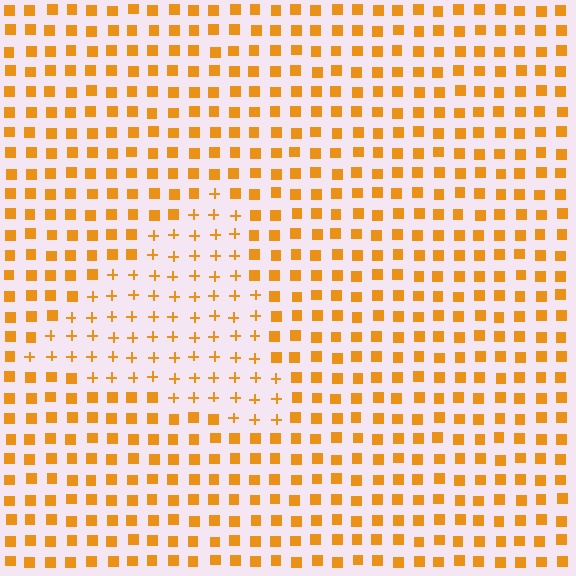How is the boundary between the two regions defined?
The boundary is defined by a change in element shape: plus signs inside vs. squares outside. All elements share the same color and spacing.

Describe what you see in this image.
The image is filled with small orange elements arranged in a uniform grid. A triangle-shaped region contains plus signs, while the surrounding area contains squares. The boundary is defined purely by the change in element shape.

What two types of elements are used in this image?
The image uses plus signs inside the triangle region and squares outside it.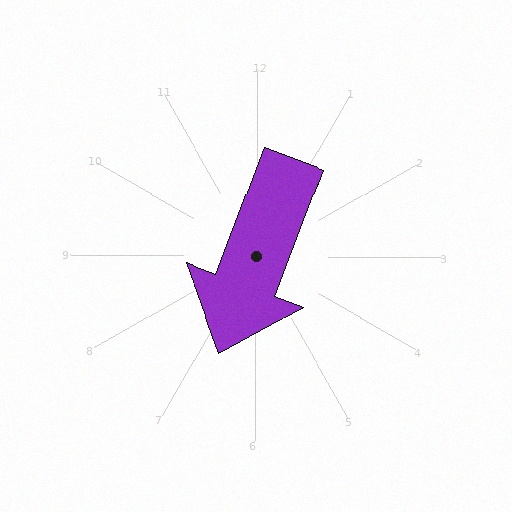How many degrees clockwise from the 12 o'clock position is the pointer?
Approximately 201 degrees.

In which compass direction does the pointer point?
South.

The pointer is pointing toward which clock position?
Roughly 7 o'clock.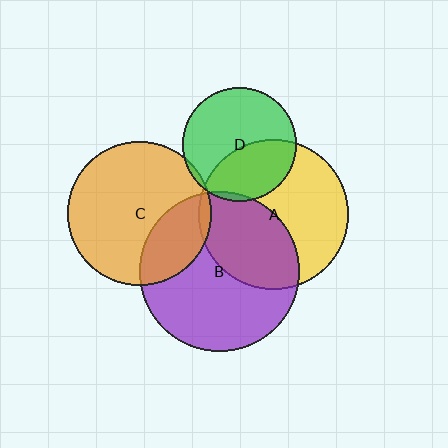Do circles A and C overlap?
Yes.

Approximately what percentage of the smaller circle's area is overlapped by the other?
Approximately 5%.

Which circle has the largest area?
Circle B (purple).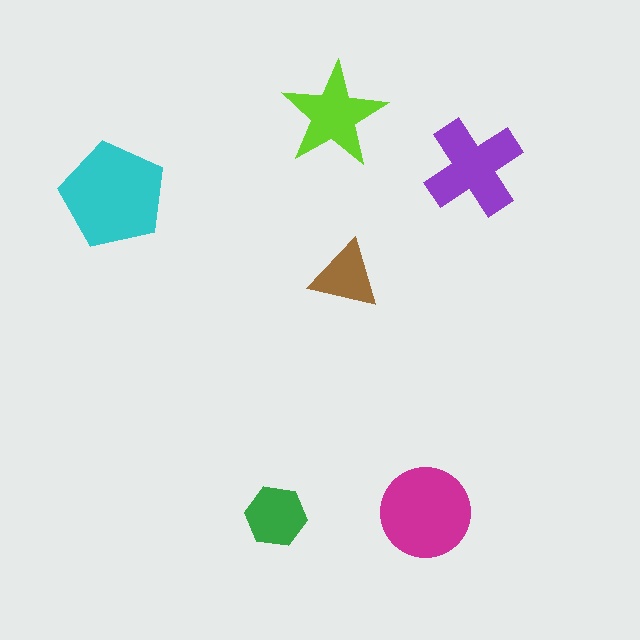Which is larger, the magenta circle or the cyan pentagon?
The cyan pentagon.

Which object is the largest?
The cyan pentagon.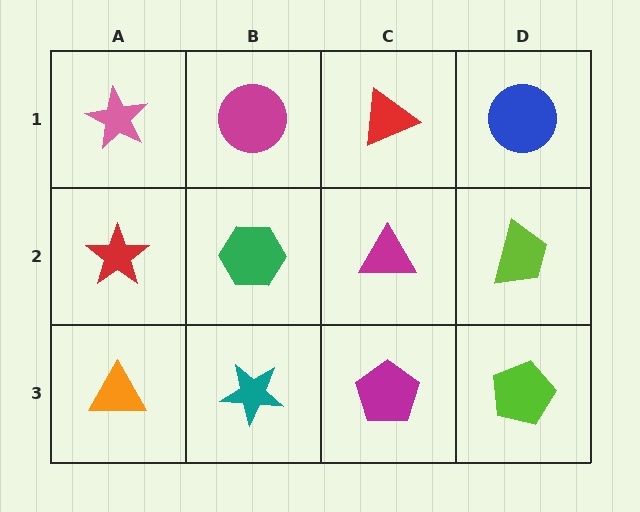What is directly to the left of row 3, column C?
A teal star.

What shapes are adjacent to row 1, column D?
A lime trapezoid (row 2, column D), a red triangle (row 1, column C).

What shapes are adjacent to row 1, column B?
A green hexagon (row 2, column B), a pink star (row 1, column A), a red triangle (row 1, column C).